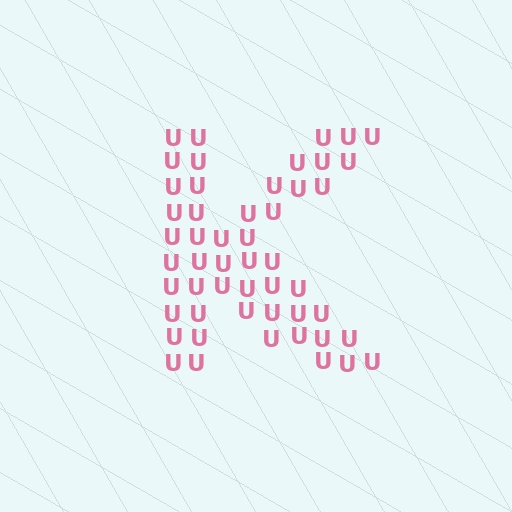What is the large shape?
The large shape is the letter K.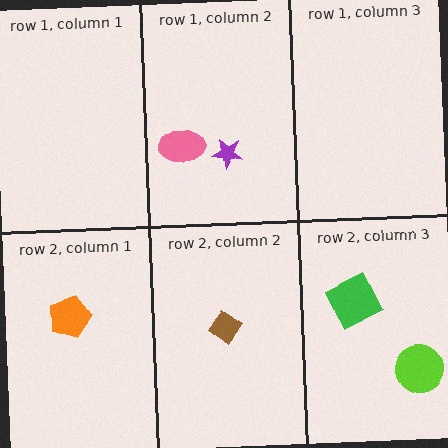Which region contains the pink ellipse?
The row 1, column 2 region.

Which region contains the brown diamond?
The row 2, column 2 region.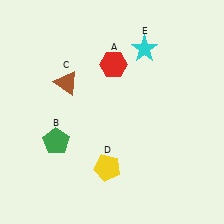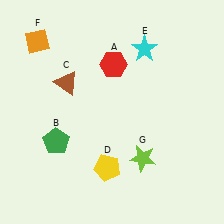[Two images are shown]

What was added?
An orange diamond (F), a lime star (G) were added in Image 2.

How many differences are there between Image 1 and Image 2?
There are 2 differences between the two images.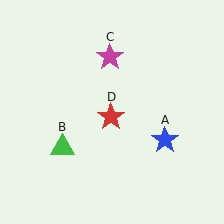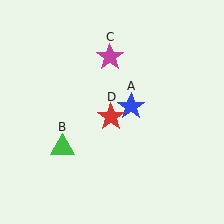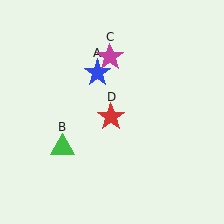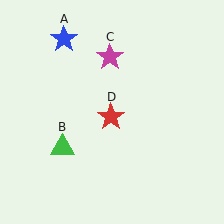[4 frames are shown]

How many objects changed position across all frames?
1 object changed position: blue star (object A).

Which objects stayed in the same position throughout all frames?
Green triangle (object B) and magenta star (object C) and red star (object D) remained stationary.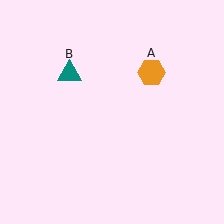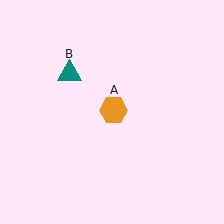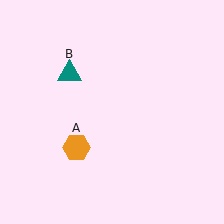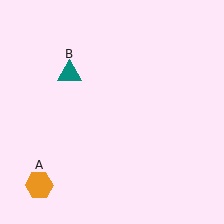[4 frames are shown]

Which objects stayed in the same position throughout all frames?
Teal triangle (object B) remained stationary.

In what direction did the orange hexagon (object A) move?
The orange hexagon (object A) moved down and to the left.